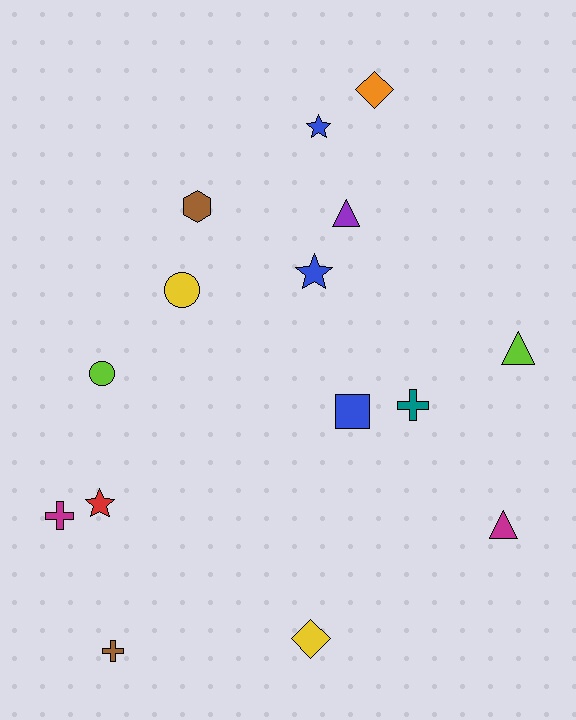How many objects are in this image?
There are 15 objects.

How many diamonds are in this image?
There are 2 diamonds.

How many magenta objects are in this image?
There are 2 magenta objects.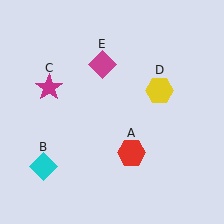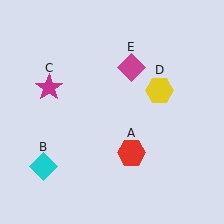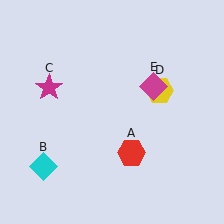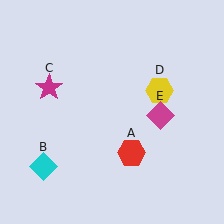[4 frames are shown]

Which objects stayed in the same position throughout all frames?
Red hexagon (object A) and cyan diamond (object B) and magenta star (object C) and yellow hexagon (object D) remained stationary.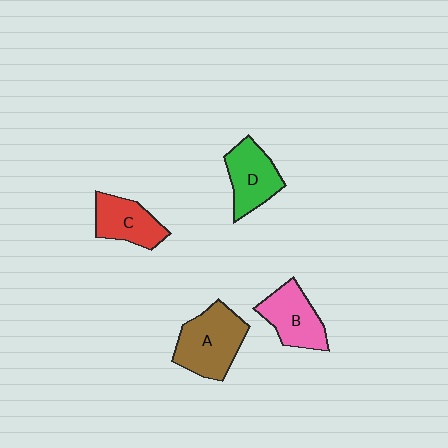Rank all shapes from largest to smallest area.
From largest to smallest: A (brown), B (pink), D (green), C (red).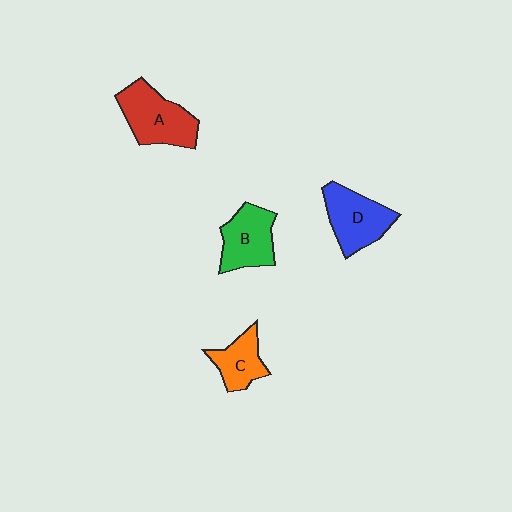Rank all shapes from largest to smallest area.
From largest to smallest: A (red), D (blue), B (green), C (orange).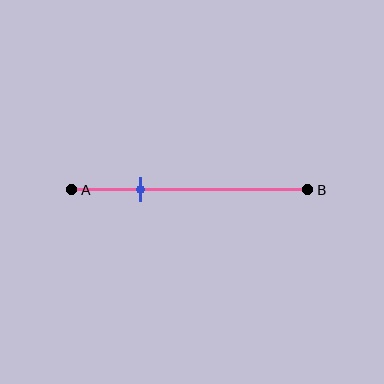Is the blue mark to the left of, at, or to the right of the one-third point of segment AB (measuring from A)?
The blue mark is to the left of the one-third point of segment AB.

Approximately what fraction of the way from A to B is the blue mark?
The blue mark is approximately 30% of the way from A to B.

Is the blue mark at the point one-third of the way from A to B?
No, the mark is at about 30% from A, not at the 33% one-third point.